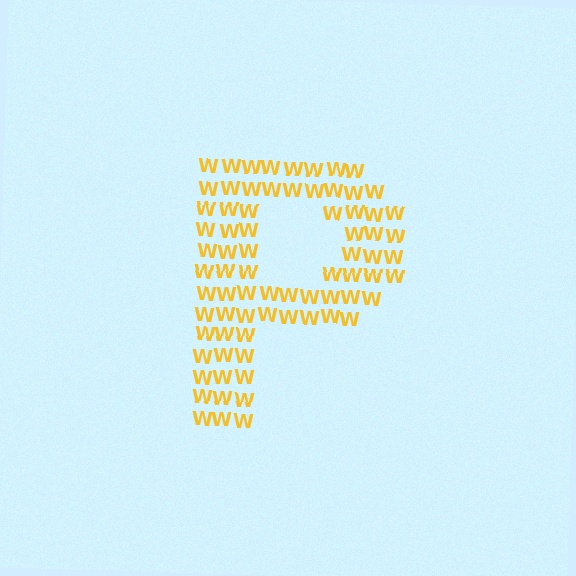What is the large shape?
The large shape is the letter P.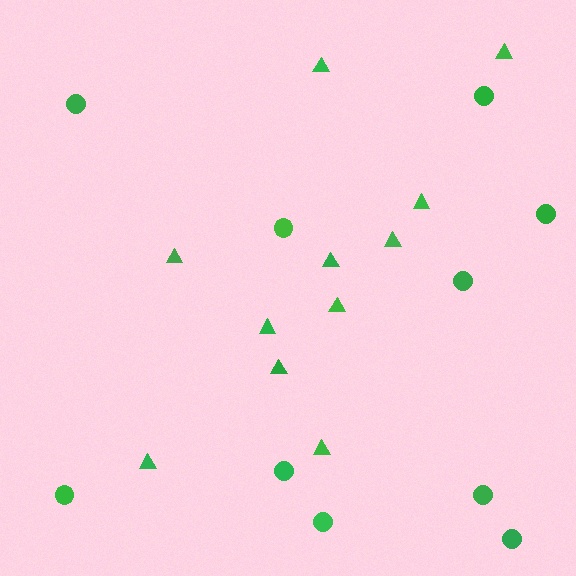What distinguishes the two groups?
There are 2 groups: one group of triangles (11) and one group of circles (10).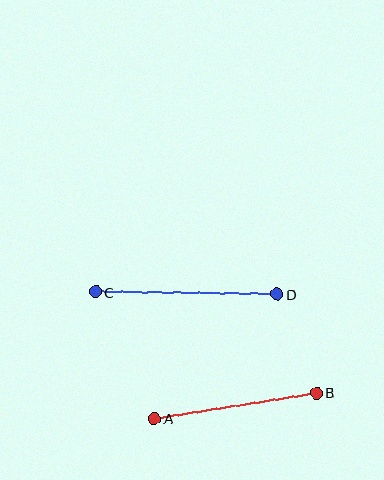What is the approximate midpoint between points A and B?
The midpoint is at approximately (235, 406) pixels.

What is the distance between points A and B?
The distance is approximately 164 pixels.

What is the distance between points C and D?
The distance is approximately 182 pixels.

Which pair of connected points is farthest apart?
Points C and D are farthest apart.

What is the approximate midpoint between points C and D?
The midpoint is at approximately (186, 293) pixels.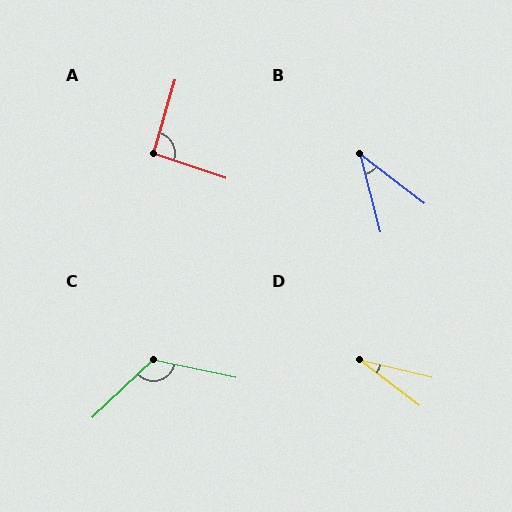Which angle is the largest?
C, at approximately 124 degrees.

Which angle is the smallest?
D, at approximately 24 degrees.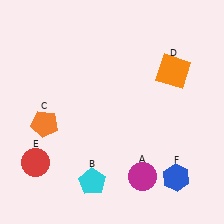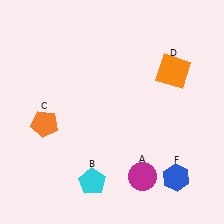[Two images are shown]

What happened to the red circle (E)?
The red circle (E) was removed in Image 2. It was in the bottom-left area of Image 1.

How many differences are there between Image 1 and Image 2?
There is 1 difference between the two images.